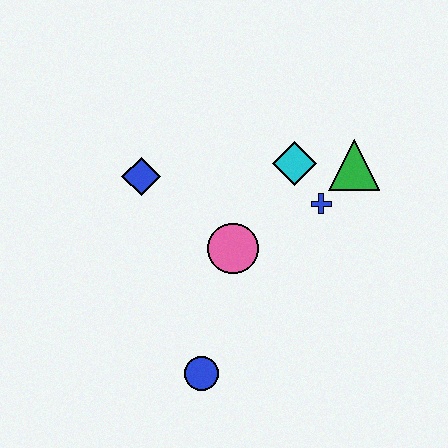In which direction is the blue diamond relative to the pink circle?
The blue diamond is to the left of the pink circle.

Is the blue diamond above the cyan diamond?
No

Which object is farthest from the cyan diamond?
The blue circle is farthest from the cyan diamond.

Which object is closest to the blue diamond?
The pink circle is closest to the blue diamond.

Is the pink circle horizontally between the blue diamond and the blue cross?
Yes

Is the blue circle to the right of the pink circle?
No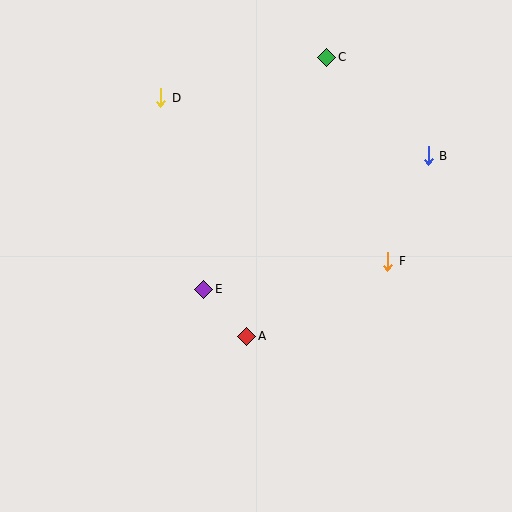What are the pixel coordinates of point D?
Point D is at (161, 98).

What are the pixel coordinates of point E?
Point E is at (204, 289).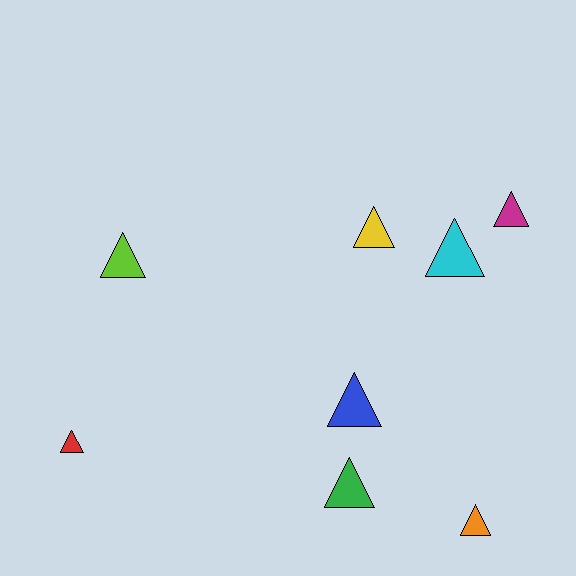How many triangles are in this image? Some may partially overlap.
There are 8 triangles.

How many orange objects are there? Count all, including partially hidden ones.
There is 1 orange object.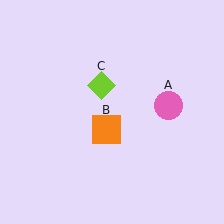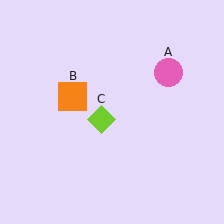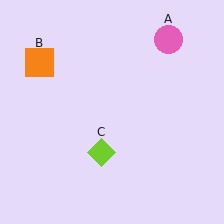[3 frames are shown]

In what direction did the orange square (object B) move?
The orange square (object B) moved up and to the left.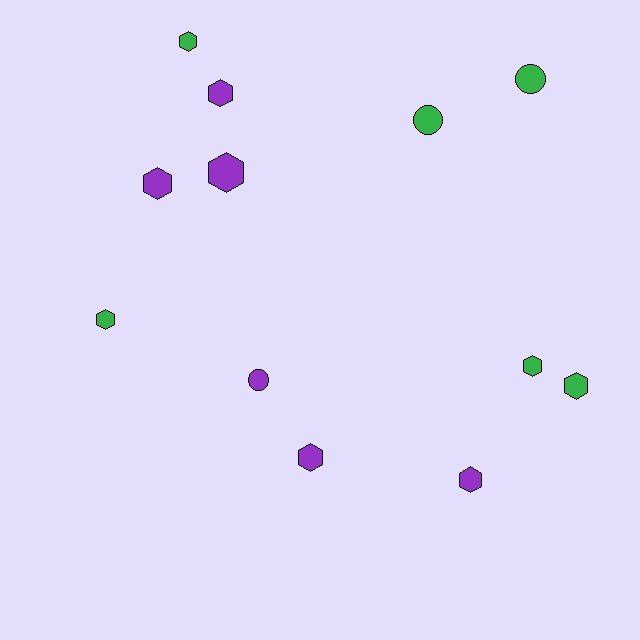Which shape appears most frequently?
Hexagon, with 9 objects.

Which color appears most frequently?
Purple, with 6 objects.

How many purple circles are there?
There is 1 purple circle.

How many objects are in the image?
There are 12 objects.